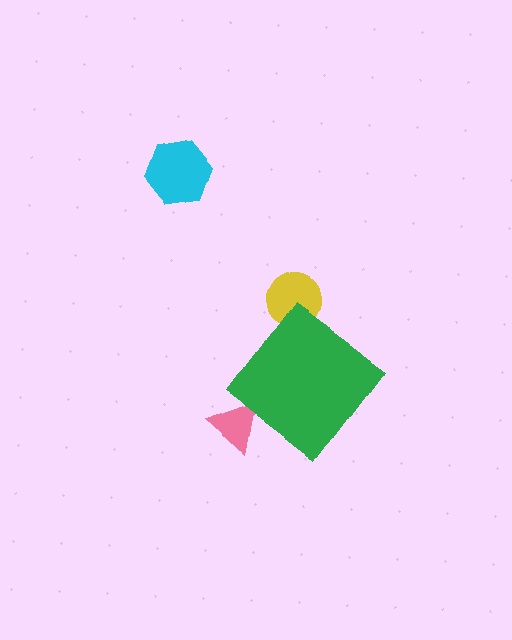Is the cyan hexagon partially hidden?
No, the cyan hexagon is fully visible.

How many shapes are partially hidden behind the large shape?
2 shapes are partially hidden.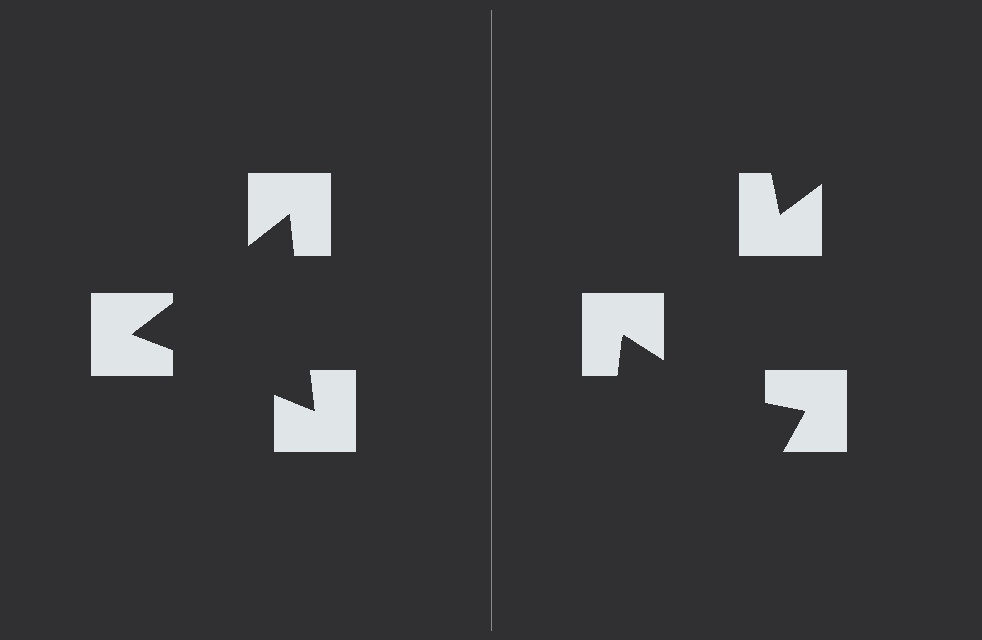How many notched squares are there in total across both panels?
6 — 3 on each side.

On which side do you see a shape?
An illusory triangle appears on the left side. On the right side the wedge cuts are rotated, so no coherent shape forms.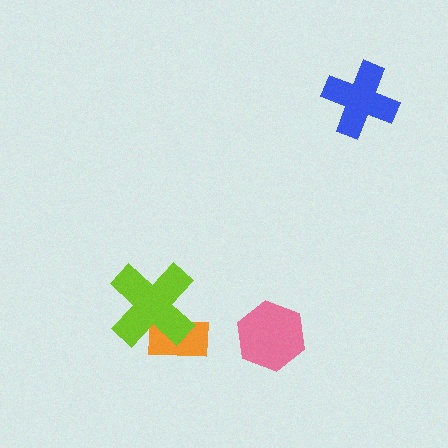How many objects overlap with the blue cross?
0 objects overlap with the blue cross.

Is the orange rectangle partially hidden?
Yes, it is partially covered by another shape.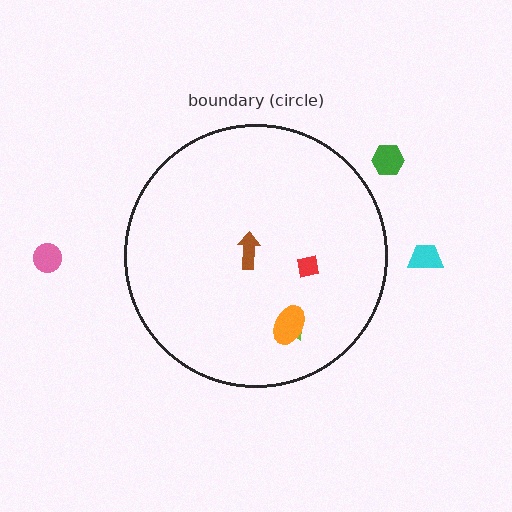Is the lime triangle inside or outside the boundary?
Inside.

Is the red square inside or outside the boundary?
Inside.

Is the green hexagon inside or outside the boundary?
Outside.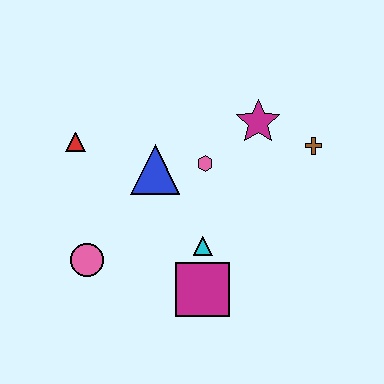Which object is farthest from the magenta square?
The red triangle is farthest from the magenta square.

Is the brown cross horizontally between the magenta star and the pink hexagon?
No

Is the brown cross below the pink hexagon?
No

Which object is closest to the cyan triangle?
The magenta square is closest to the cyan triangle.